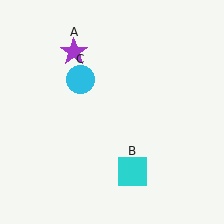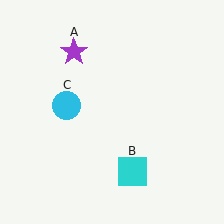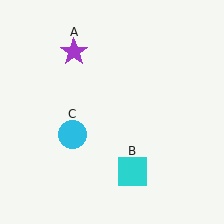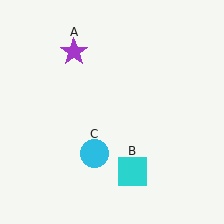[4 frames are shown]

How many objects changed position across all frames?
1 object changed position: cyan circle (object C).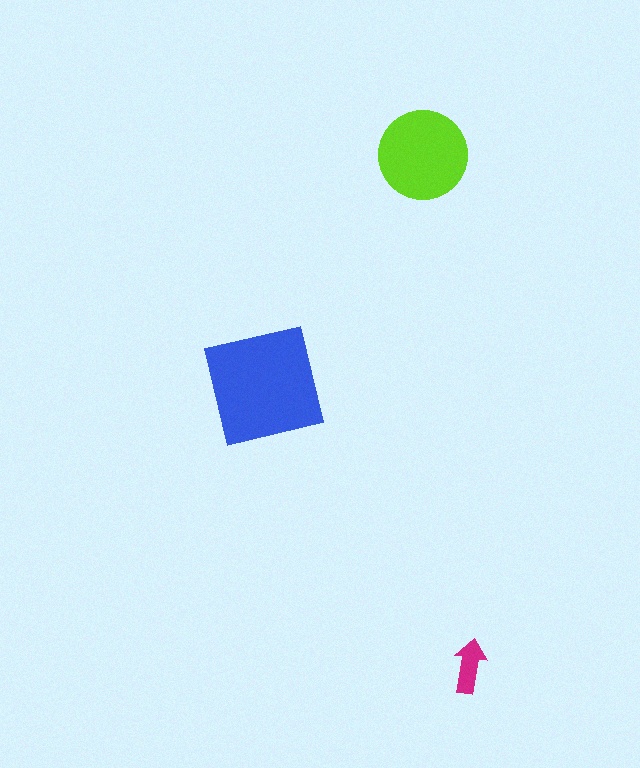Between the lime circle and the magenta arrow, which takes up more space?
The lime circle.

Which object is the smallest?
The magenta arrow.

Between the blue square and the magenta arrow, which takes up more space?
The blue square.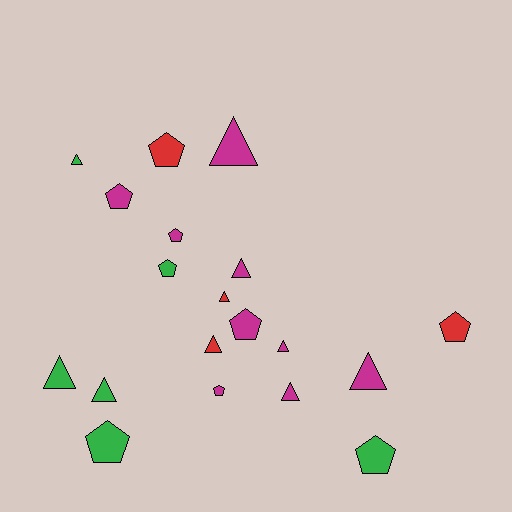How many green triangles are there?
There are 3 green triangles.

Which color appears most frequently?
Magenta, with 9 objects.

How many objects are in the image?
There are 19 objects.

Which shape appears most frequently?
Triangle, with 10 objects.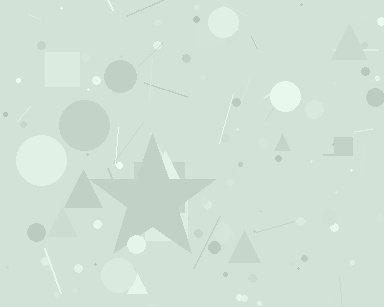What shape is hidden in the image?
A star is hidden in the image.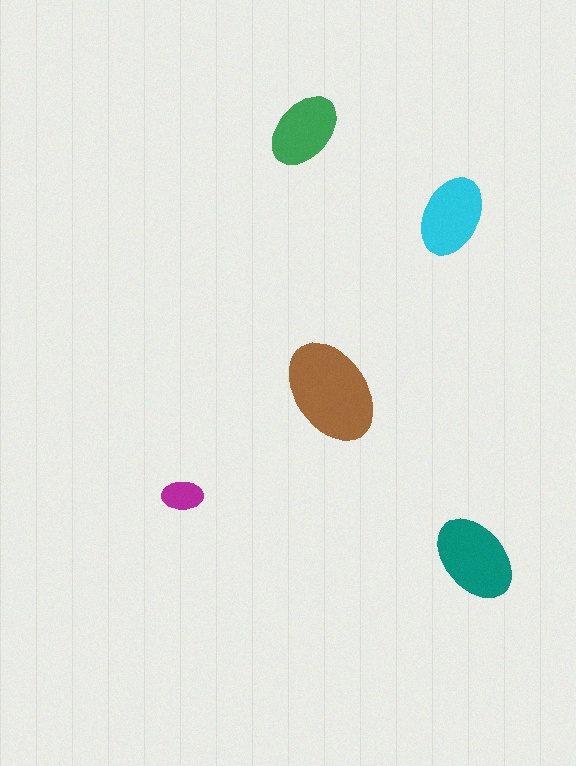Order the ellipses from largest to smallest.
the brown one, the teal one, the cyan one, the green one, the magenta one.